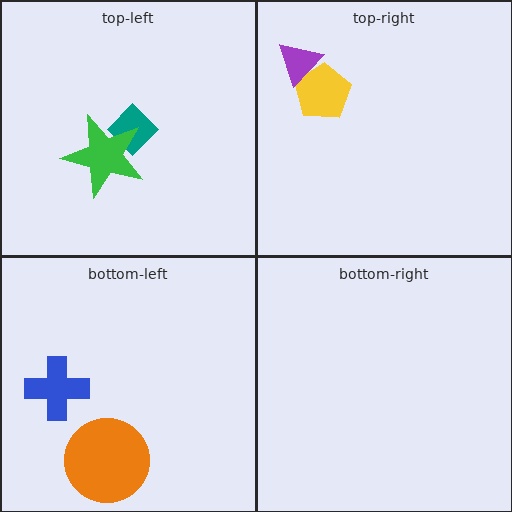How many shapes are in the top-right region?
2.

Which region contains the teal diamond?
The top-left region.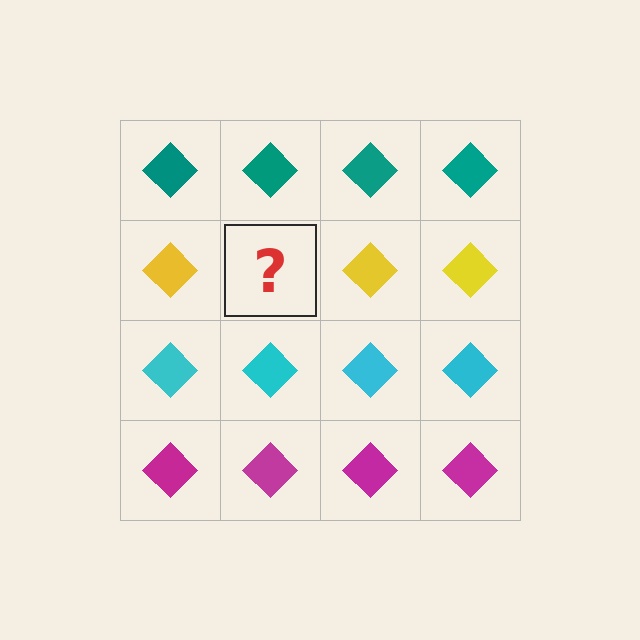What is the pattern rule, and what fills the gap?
The rule is that each row has a consistent color. The gap should be filled with a yellow diamond.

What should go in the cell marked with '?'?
The missing cell should contain a yellow diamond.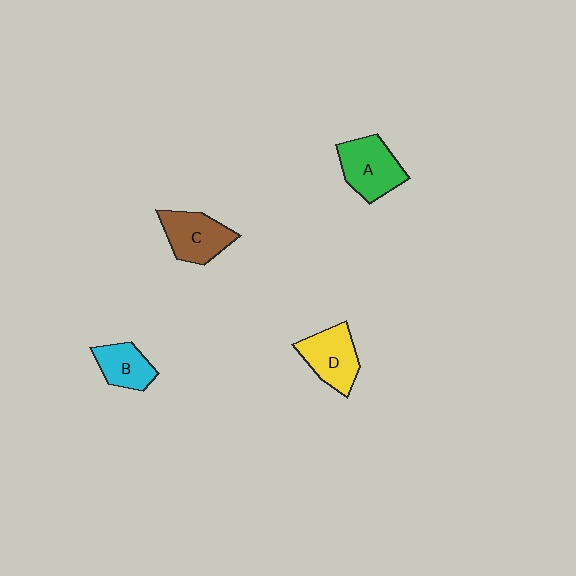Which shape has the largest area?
Shape A (green).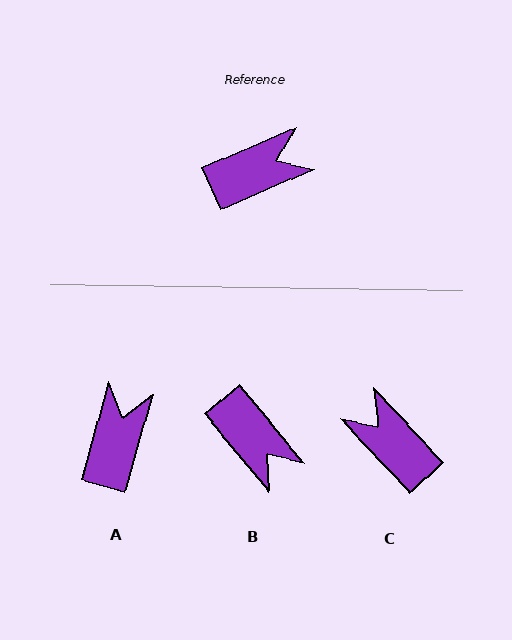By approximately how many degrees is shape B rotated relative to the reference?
Approximately 74 degrees clockwise.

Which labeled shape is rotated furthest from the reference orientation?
C, about 110 degrees away.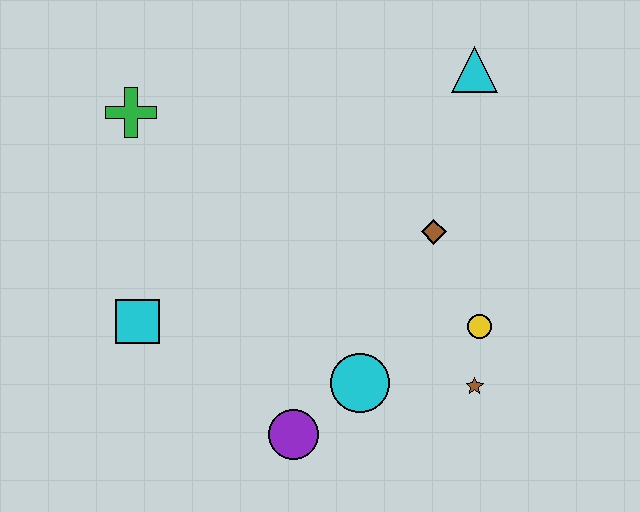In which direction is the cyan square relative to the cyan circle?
The cyan square is to the left of the cyan circle.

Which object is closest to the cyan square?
The purple circle is closest to the cyan square.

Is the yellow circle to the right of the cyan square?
Yes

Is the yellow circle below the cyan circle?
No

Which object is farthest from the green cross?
The brown star is farthest from the green cross.